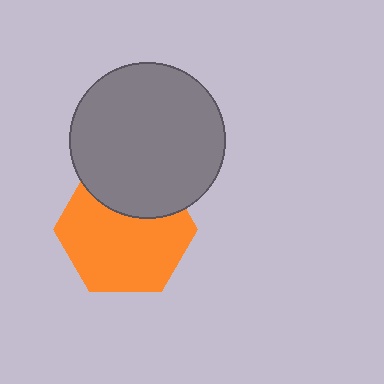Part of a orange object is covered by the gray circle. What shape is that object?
It is a hexagon.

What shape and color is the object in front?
The object in front is a gray circle.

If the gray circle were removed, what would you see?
You would see the complete orange hexagon.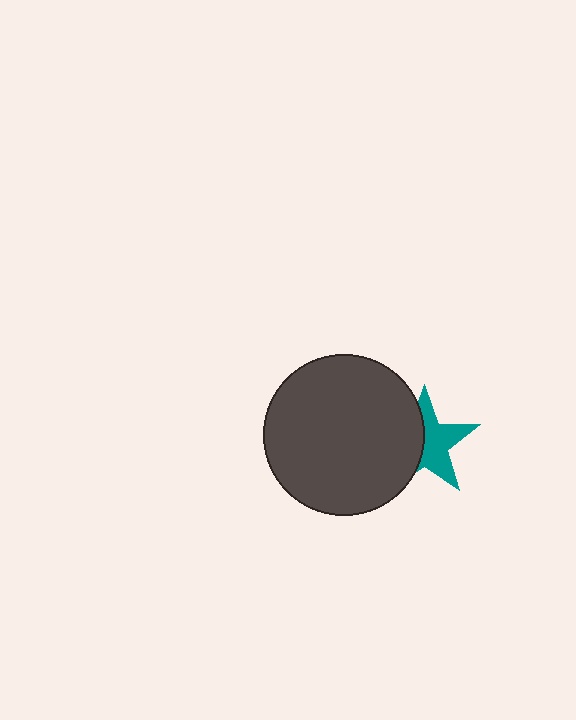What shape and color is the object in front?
The object in front is a dark gray circle.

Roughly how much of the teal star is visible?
About half of it is visible (roughly 55%).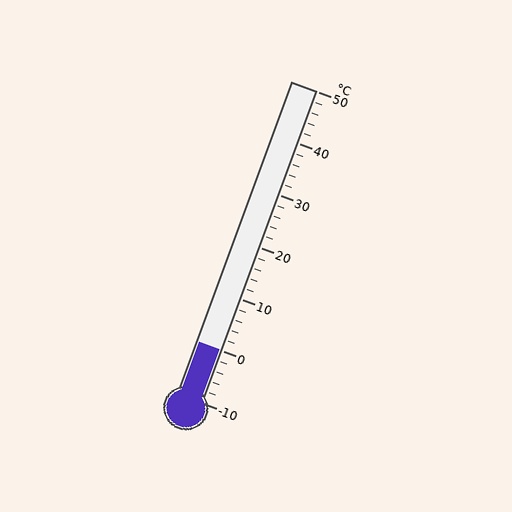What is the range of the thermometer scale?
The thermometer scale ranges from -10°C to 50°C.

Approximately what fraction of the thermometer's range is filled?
The thermometer is filled to approximately 15% of its range.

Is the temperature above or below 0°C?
The temperature is at 0°C.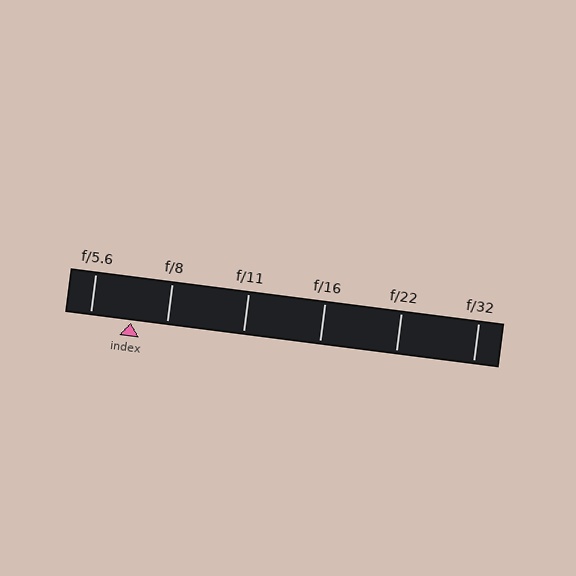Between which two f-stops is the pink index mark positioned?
The index mark is between f/5.6 and f/8.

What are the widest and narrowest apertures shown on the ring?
The widest aperture shown is f/5.6 and the narrowest is f/32.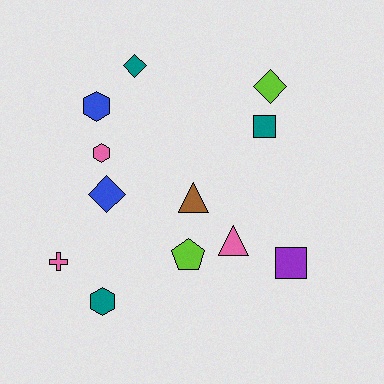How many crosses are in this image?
There is 1 cross.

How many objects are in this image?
There are 12 objects.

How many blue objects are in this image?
There are 2 blue objects.